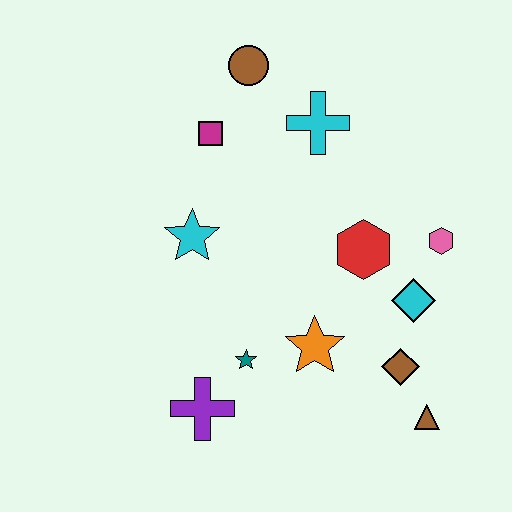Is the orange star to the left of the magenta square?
No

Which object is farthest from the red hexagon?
The purple cross is farthest from the red hexagon.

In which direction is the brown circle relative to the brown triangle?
The brown circle is above the brown triangle.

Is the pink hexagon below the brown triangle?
No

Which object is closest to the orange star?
The teal star is closest to the orange star.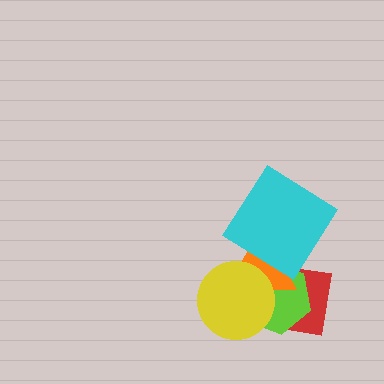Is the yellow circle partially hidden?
No, no other shape covers it.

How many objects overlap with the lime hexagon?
3 objects overlap with the lime hexagon.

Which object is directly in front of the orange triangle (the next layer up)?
The yellow circle is directly in front of the orange triangle.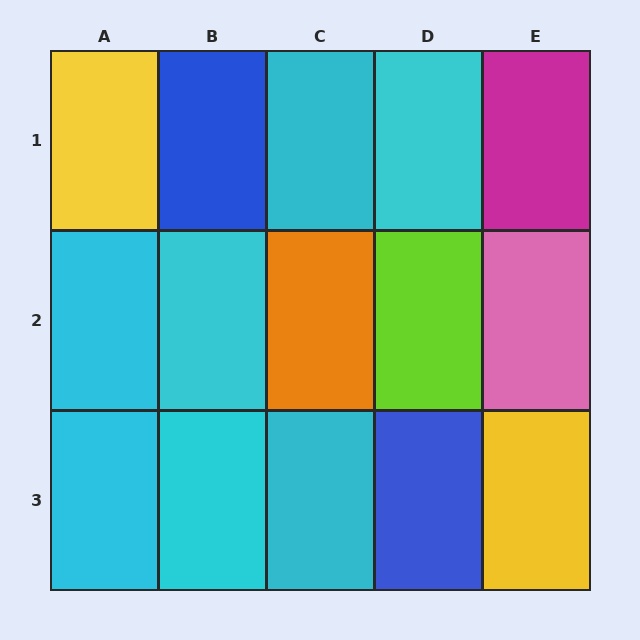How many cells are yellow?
2 cells are yellow.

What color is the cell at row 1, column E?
Magenta.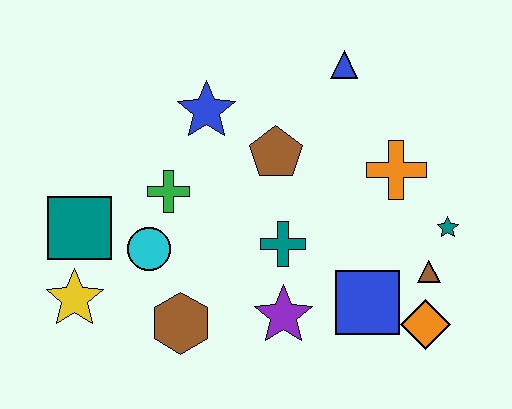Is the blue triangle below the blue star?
No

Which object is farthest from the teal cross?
The yellow star is farthest from the teal cross.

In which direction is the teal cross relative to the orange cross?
The teal cross is to the left of the orange cross.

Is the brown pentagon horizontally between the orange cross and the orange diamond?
No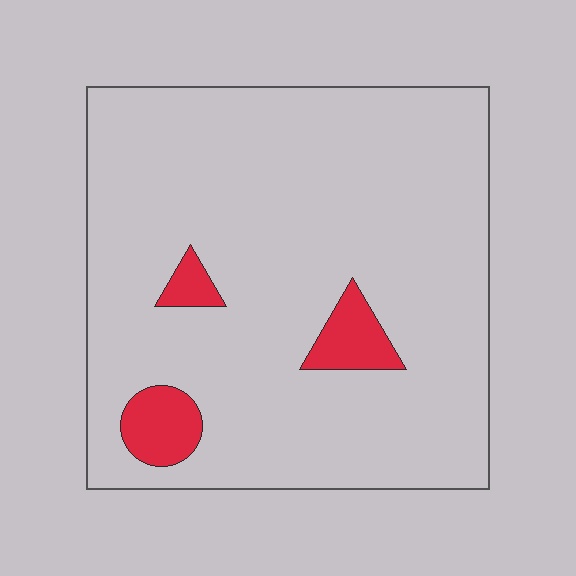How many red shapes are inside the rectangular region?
3.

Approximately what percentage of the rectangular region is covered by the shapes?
Approximately 10%.